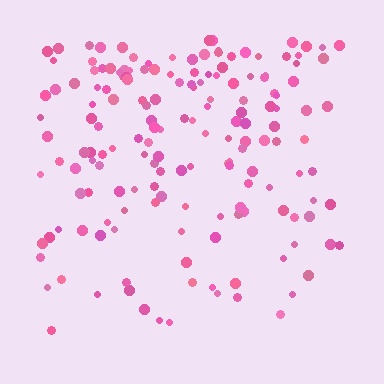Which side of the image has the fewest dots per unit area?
The bottom.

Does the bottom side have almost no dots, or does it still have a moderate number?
Still a moderate number, just noticeably fewer than the top.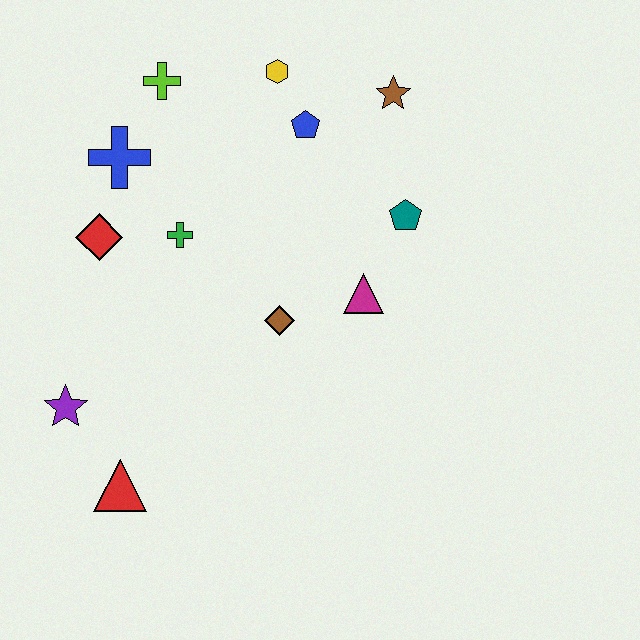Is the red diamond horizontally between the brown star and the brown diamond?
No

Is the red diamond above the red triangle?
Yes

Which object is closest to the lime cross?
The blue cross is closest to the lime cross.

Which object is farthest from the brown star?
The red triangle is farthest from the brown star.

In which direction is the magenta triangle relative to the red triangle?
The magenta triangle is to the right of the red triangle.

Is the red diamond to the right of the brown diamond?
No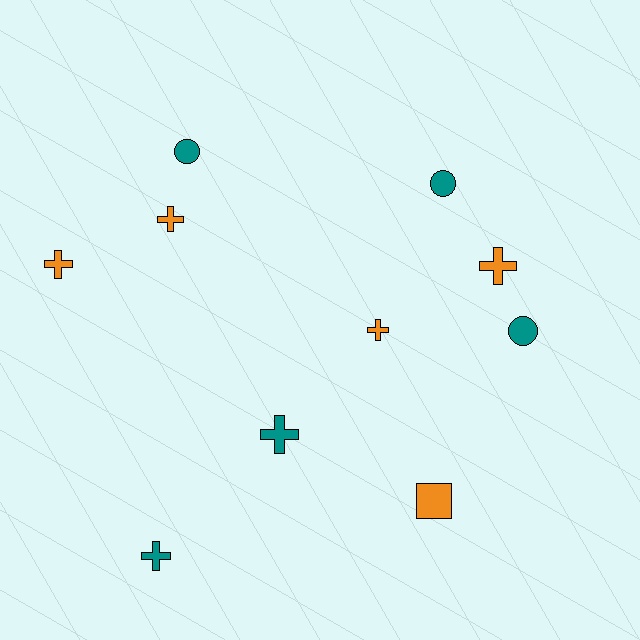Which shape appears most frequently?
Cross, with 6 objects.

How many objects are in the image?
There are 10 objects.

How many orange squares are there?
There is 1 orange square.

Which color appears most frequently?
Orange, with 5 objects.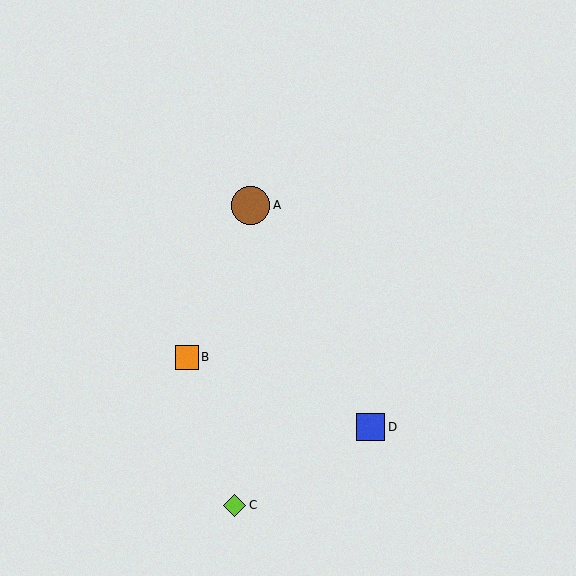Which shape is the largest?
The brown circle (labeled A) is the largest.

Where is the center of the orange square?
The center of the orange square is at (187, 357).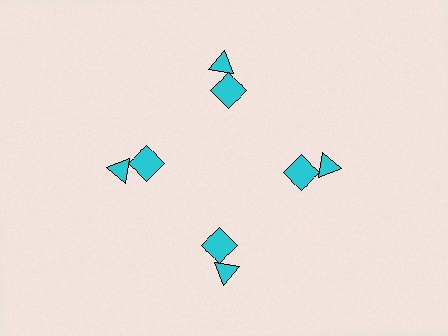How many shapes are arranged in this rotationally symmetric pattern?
There are 8 shapes, arranged in 4 groups of 2.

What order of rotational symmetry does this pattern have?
This pattern has 4-fold rotational symmetry.